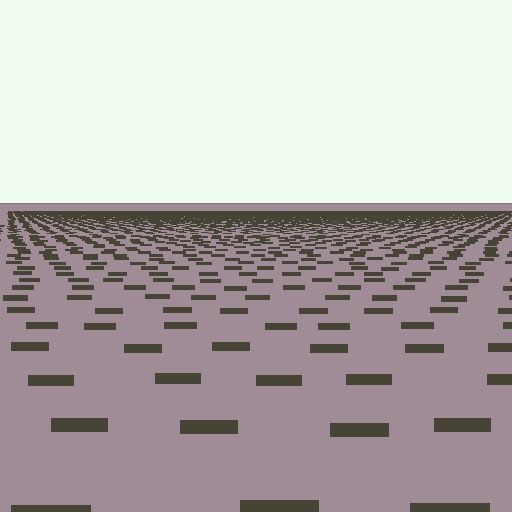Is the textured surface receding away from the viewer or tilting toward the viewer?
The surface is receding away from the viewer. Texture elements get smaller and denser toward the top.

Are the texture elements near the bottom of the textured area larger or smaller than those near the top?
Larger. Near the bottom, elements are closer to the viewer and appear at a bigger on-screen size.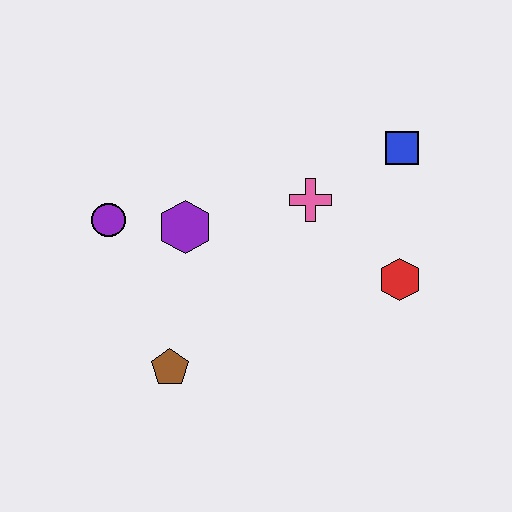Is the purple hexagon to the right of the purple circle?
Yes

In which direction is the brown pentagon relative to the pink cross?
The brown pentagon is below the pink cross.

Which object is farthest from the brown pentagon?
The blue square is farthest from the brown pentagon.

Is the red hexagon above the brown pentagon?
Yes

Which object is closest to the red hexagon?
The pink cross is closest to the red hexagon.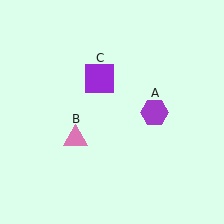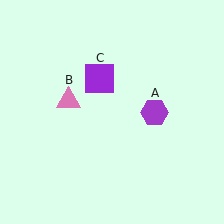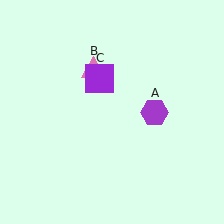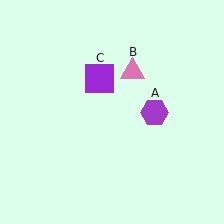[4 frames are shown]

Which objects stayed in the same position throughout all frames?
Purple hexagon (object A) and purple square (object C) remained stationary.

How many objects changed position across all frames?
1 object changed position: pink triangle (object B).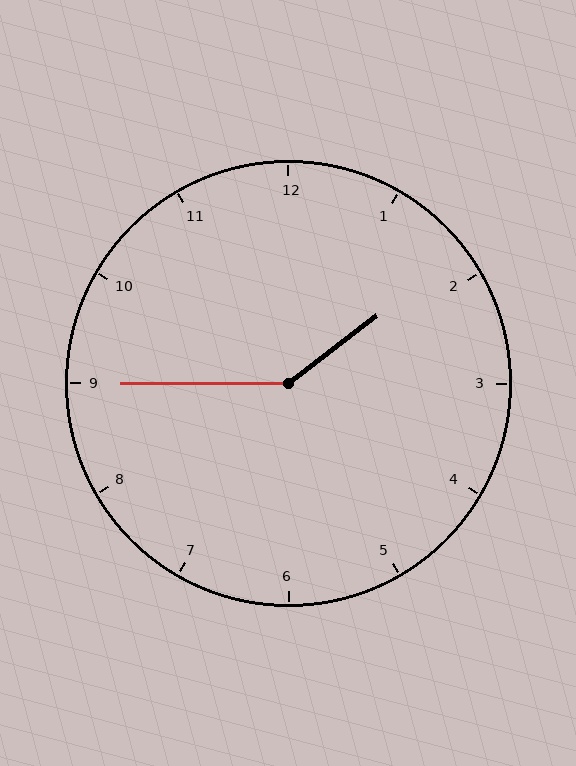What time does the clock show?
1:45.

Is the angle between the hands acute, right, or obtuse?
It is obtuse.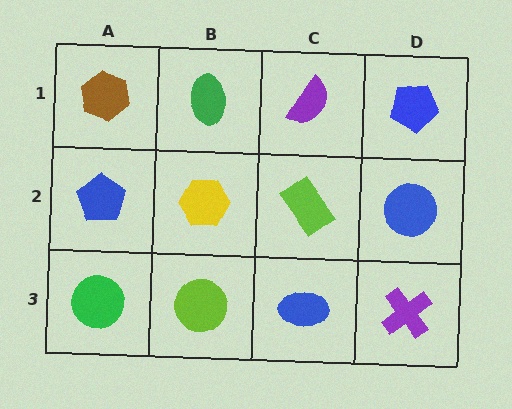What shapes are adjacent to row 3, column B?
A yellow hexagon (row 2, column B), a green circle (row 3, column A), a blue ellipse (row 3, column C).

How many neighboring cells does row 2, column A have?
3.